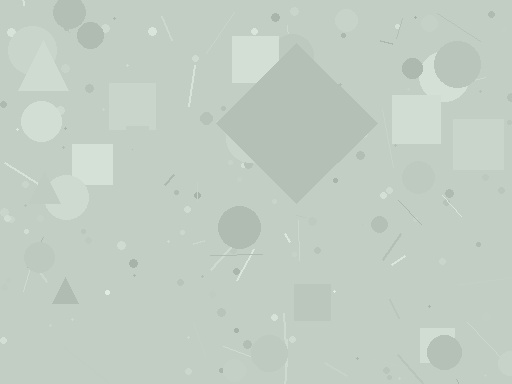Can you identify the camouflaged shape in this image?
The camouflaged shape is a diamond.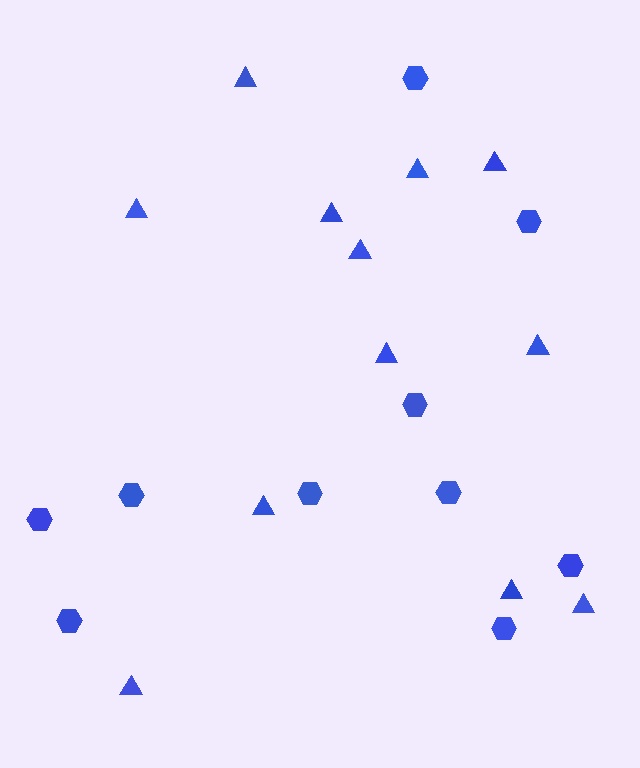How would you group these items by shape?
There are 2 groups: one group of triangles (12) and one group of hexagons (10).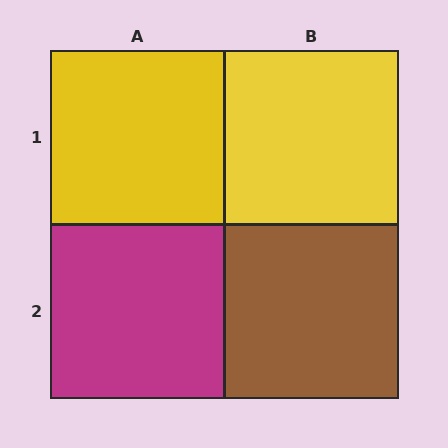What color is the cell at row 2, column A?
Magenta.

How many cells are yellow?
2 cells are yellow.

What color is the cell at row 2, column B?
Brown.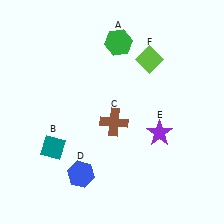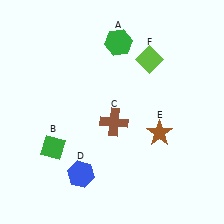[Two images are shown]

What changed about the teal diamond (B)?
In Image 1, B is teal. In Image 2, it changed to green.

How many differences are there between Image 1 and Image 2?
There are 2 differences between the two images.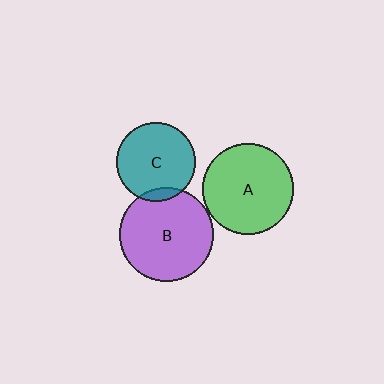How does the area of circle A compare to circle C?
Approximately 1.3 times.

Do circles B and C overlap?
Yes.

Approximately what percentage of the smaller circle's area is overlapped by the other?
Approximately 10%.